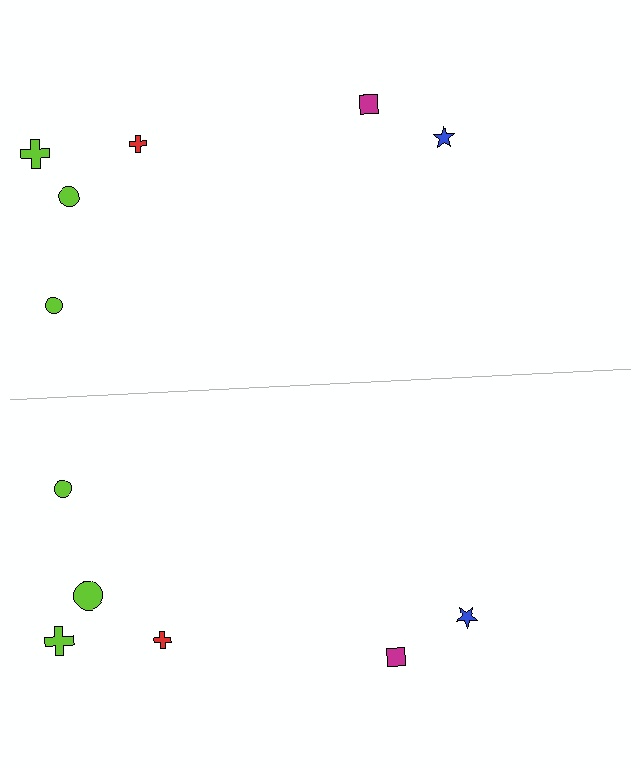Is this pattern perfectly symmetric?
No, the pattern is not perfectly symmetric. The lime circle on the bottom side has a different size than its mirror counterpart.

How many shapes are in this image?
There are 12 shapes in this image.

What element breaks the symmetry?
The lime circle on the bottom side has a different size than its mirror counterpart.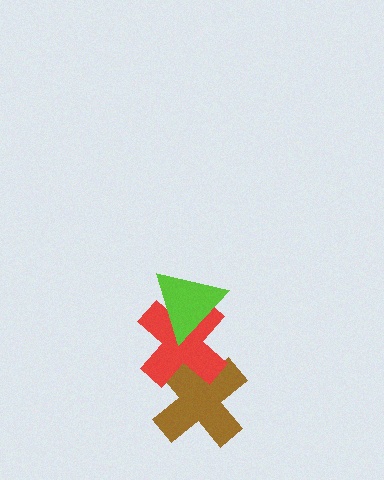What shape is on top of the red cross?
The lime triangle is on top of the red cross.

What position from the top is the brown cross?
The brown cross is 3rd from the top.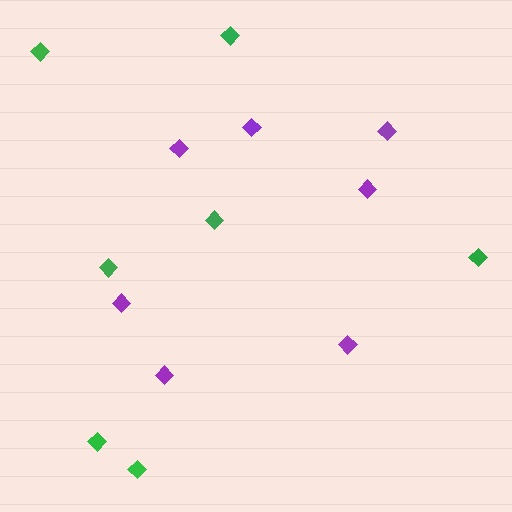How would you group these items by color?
There are 2 groups: one group of purple diamonds (7) and one group of green diamonds (7).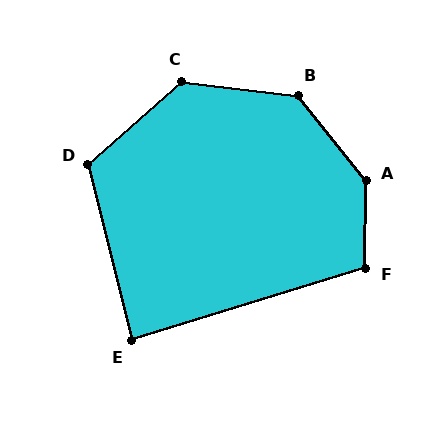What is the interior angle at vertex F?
Approximately 107 degrees (obtuse).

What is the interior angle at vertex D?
Approximately 118 degrees (obtuse).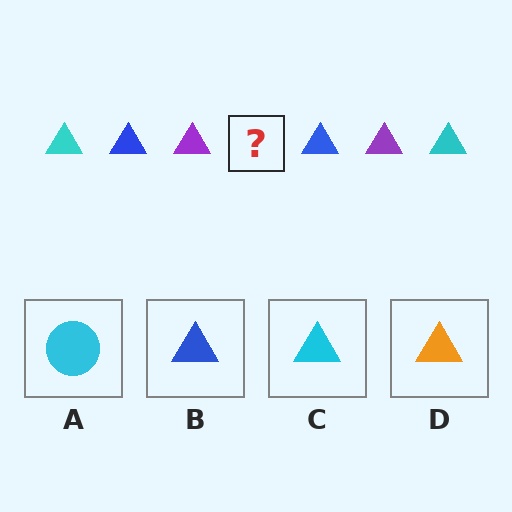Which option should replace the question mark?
Option C.